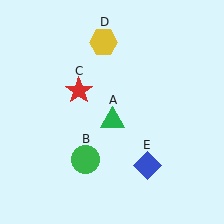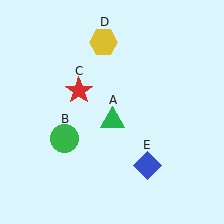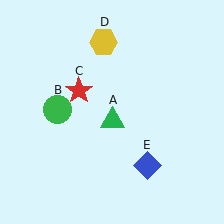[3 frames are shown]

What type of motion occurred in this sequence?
The green circle (object B) rotated clockwise around the center of the scene.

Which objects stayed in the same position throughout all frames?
Green triangle (object A) and red star (object C) and yellow hexagon (object D) and blue diamond (object E) remained stationary.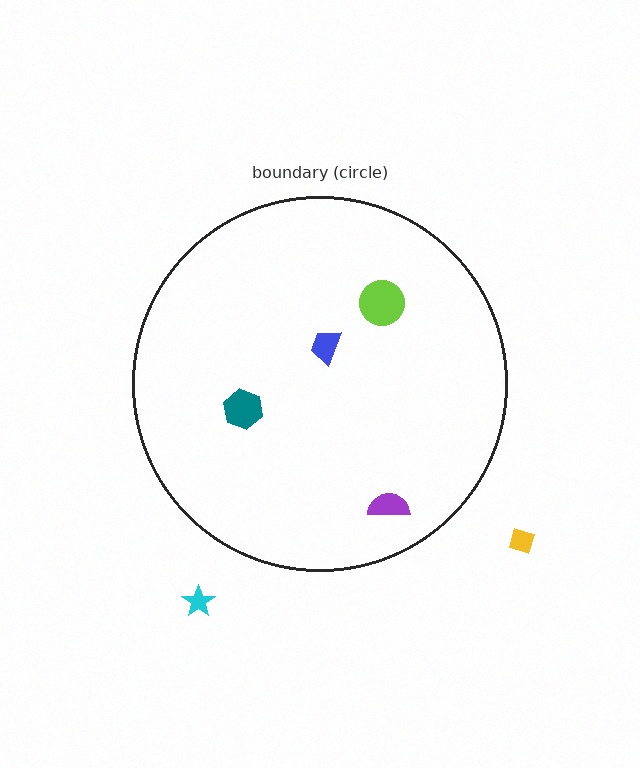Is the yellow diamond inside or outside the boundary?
Outside.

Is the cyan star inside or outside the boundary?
Outside.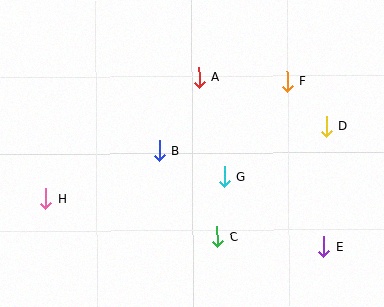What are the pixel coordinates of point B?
Point B is at (159, 151).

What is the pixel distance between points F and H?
The distance between F and H is 268 pixels.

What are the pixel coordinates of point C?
Point C is at (217, 237).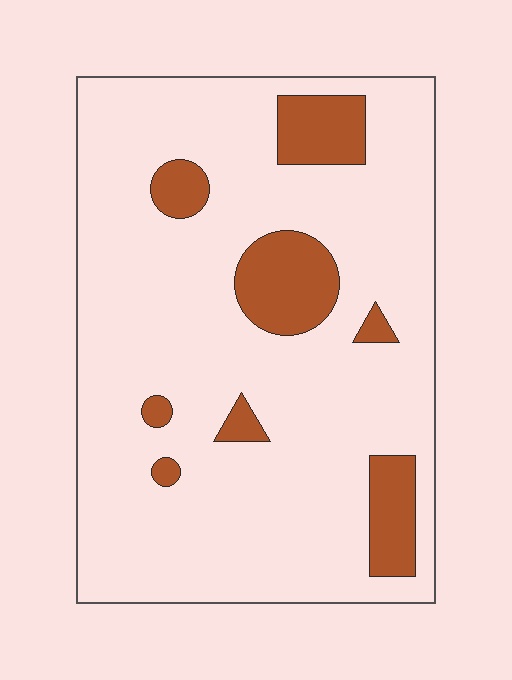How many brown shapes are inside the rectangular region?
8.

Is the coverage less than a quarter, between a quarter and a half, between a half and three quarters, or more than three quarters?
Less than a quarter.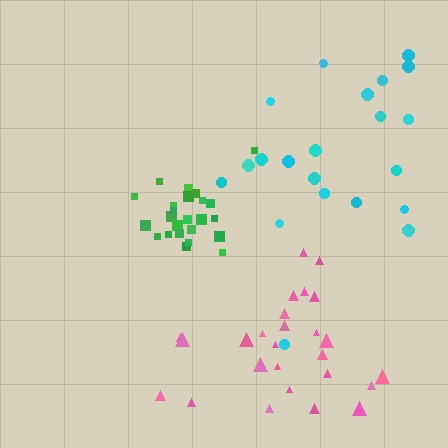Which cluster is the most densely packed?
Green.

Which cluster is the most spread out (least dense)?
Cyan.